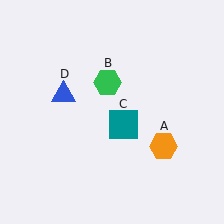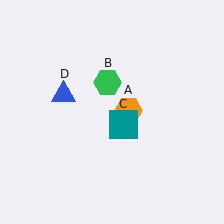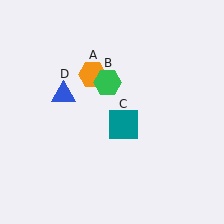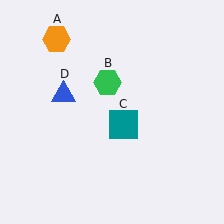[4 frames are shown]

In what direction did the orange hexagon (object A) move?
The orange hexagon (object A) moved up and to the left.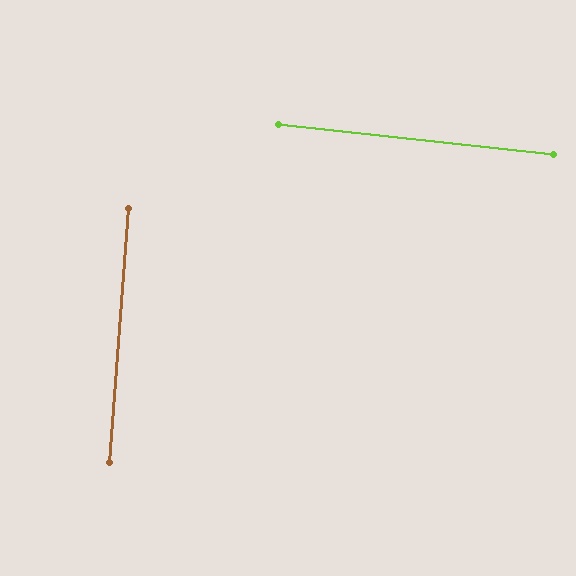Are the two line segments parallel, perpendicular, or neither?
Perpendicular — they meet at approximately 88°.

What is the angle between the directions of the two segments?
Approximately 88 degrees.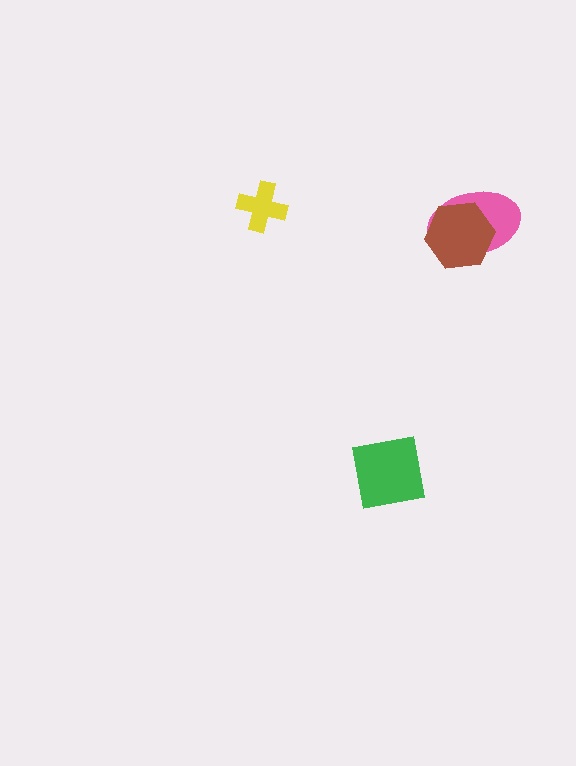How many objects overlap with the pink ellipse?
1 object overlaps with the pink ellipse.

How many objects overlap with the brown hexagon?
1 object overlaps with the brown hexagon.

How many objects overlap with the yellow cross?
0 objects overlap with the yellow cross.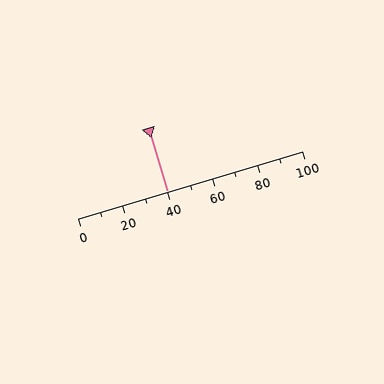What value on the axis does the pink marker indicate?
The marker indicates approximately 40.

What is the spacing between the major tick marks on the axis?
The major ticks are spaced 20 apart.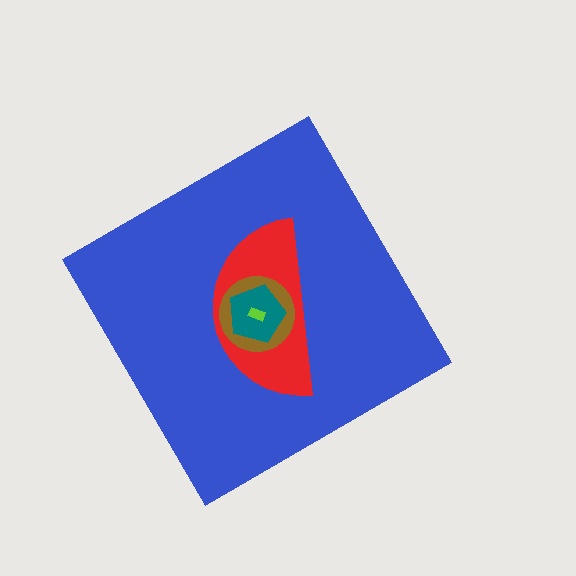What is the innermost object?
The lime rectangle.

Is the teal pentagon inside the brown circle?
Yes.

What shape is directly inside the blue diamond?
The red semicircle.